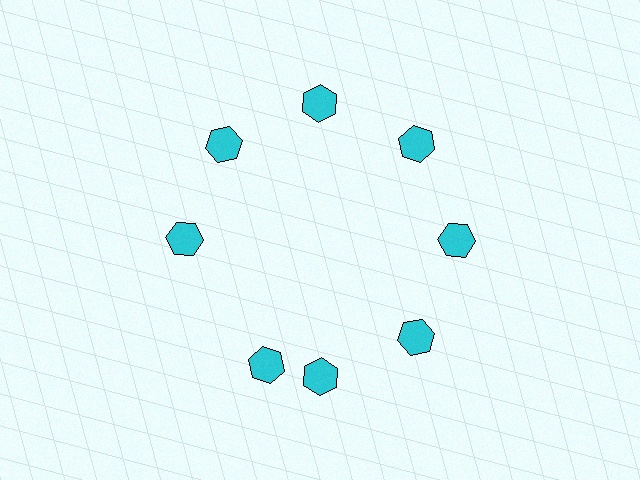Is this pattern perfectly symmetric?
No. The 8 cyan hexagons are arranged in a ring, but one element near the 8 o'clock position is rotated out of alignment along the ring, breaking the 8-fold rotational symmetry.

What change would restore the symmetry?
The symmetry would be restored by rotating it back into even spacing with its neighbors so that all 8 hexagons sit at equal angles and equal distance from the center.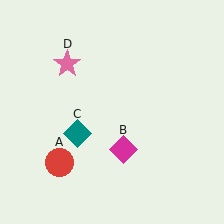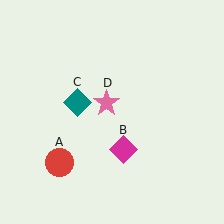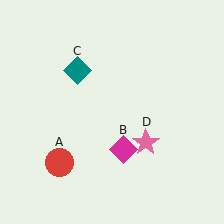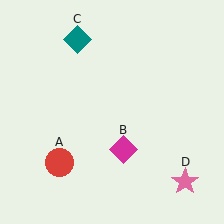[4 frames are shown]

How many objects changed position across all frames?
2 objects changed position: teal diamond (object C), pink star (object D).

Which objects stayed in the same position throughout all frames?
Red circle (object A) and magenta diamond (object B) remained stationary.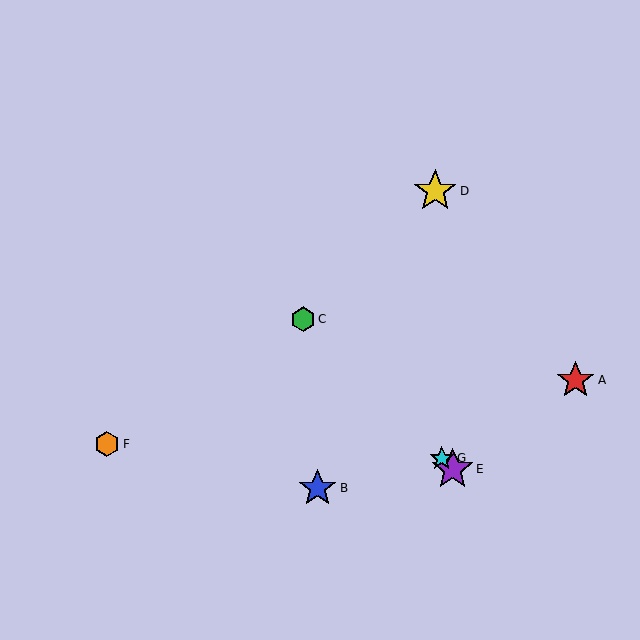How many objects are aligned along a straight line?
3 objects (C, E, G) are aligned along a straight line.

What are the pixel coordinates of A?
Object A is at (576, 380).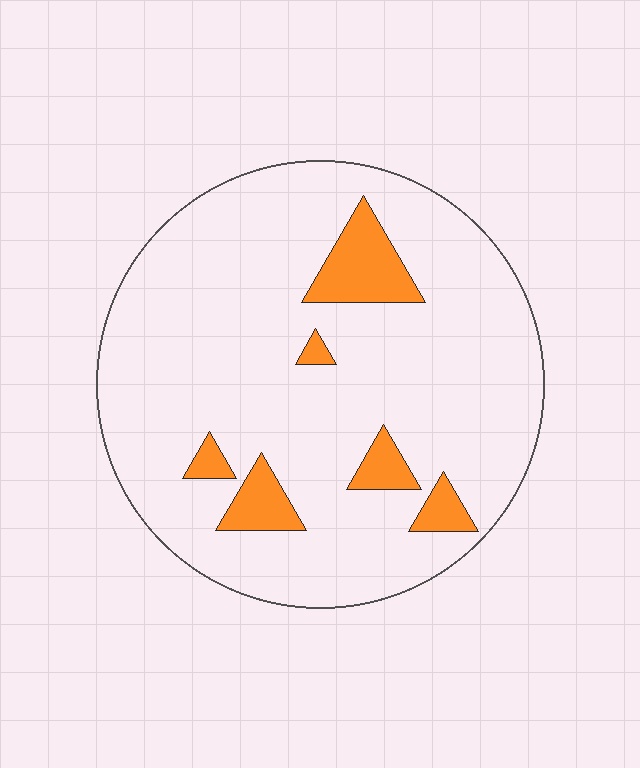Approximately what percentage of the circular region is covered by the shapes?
Approximately 10%.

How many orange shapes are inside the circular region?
6.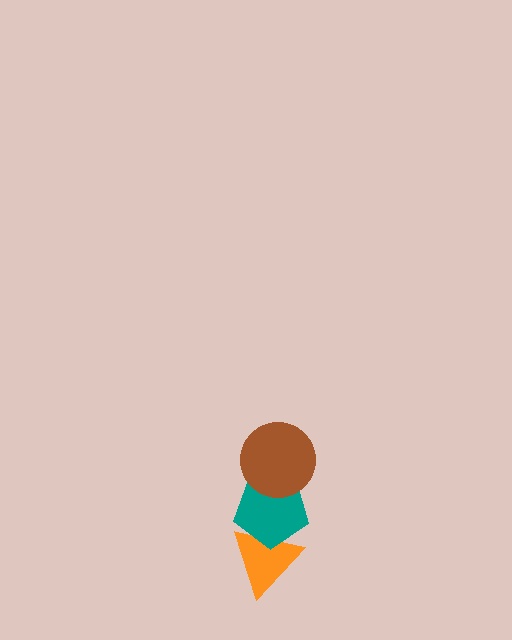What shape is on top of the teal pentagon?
The brown circle is on top of the teal pentagon.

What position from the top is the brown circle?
The brown circle is 1st from the top.